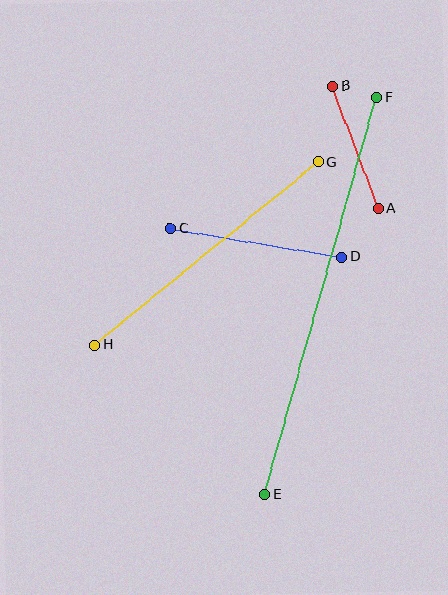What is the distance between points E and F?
The distance is approximately 413 pixels.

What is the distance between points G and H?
The distance is approximately 289 pixels.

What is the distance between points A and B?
The distance is approximately 131 pixels.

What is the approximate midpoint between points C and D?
The midpoint is at approximately (256, 243) pixels.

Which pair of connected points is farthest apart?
Points E and F are farthest apart.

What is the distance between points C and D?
The distance is approximately 174 pixels.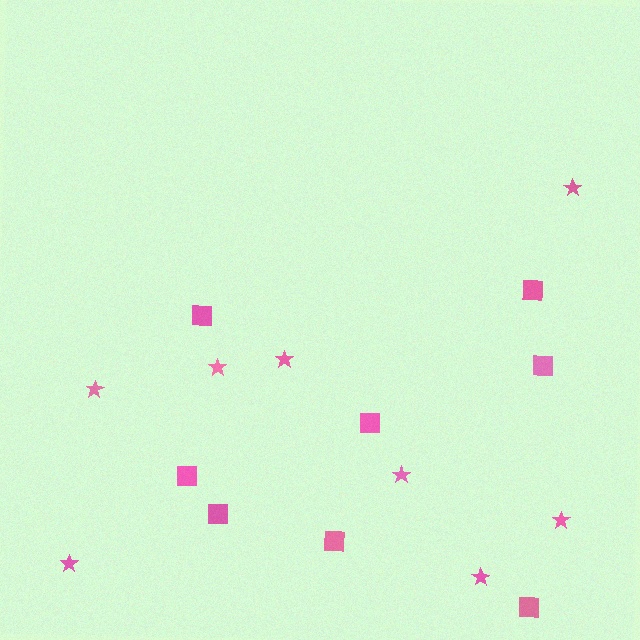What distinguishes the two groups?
There are 2 groups: one group of squares (8) and one group of stars (8).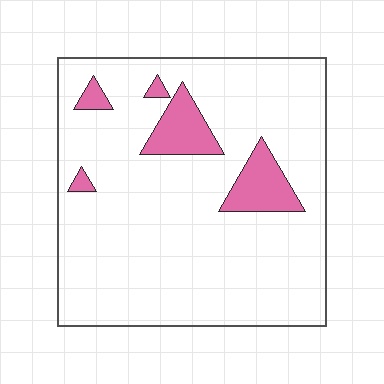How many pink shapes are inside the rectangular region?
5.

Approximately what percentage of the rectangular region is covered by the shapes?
Approximately 10%.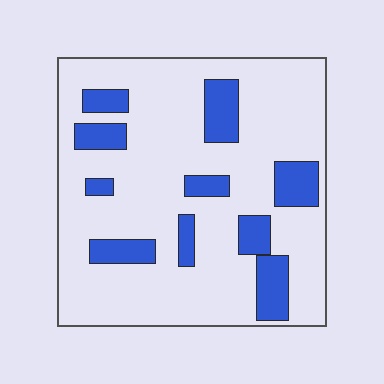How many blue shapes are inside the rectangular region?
10.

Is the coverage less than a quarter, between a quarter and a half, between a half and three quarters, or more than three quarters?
Less than a quarter.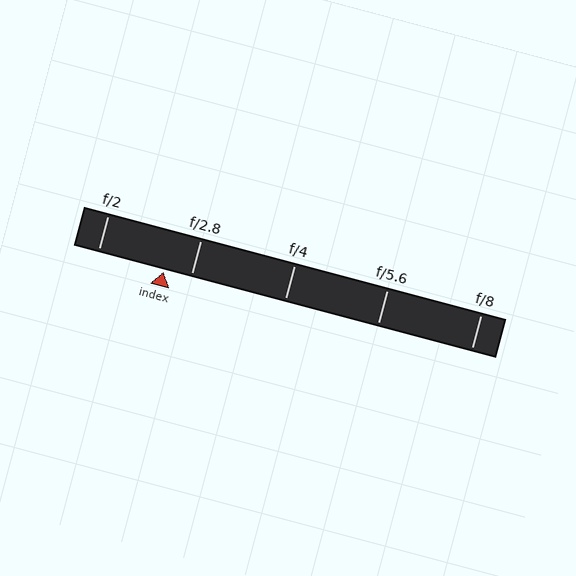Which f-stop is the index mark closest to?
The index mark is closest to f/2.8.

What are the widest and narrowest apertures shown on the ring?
The widest aperture shown is f/2 and the narrowest is f/8.